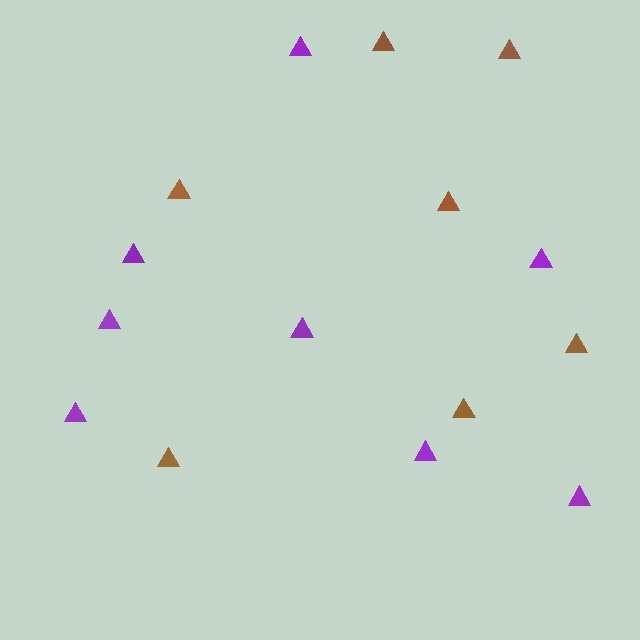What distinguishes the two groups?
There are 2 groups: one group of purple triangles (8) and one group of brown triangles (7).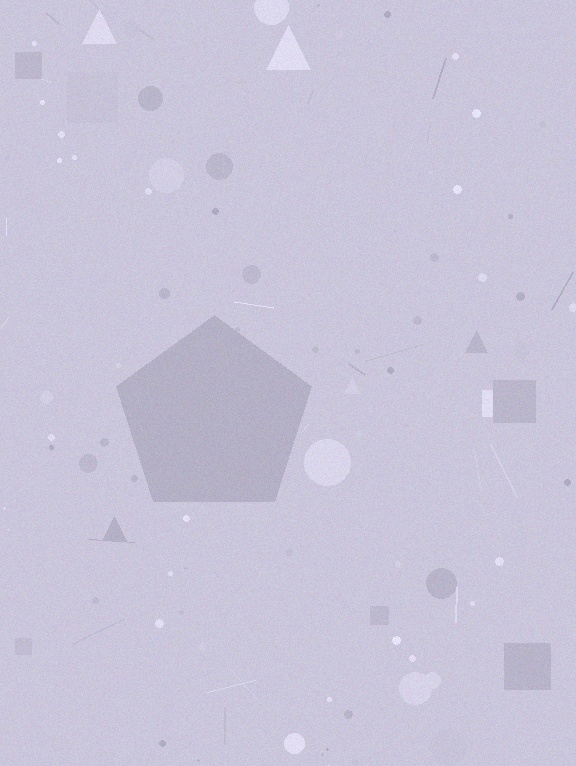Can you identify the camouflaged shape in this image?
The camouflaged shape is a pentagon.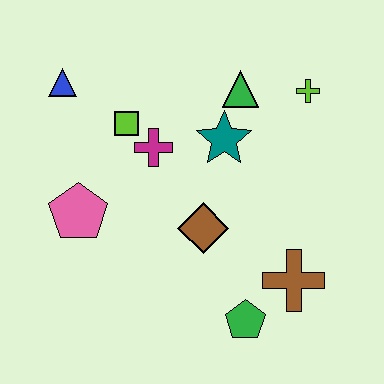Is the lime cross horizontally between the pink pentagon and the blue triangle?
No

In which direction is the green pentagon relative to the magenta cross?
The green pentagon is below the magenta cross.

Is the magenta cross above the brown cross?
Yes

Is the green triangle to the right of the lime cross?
No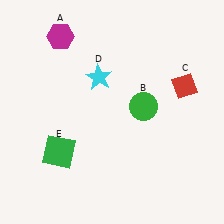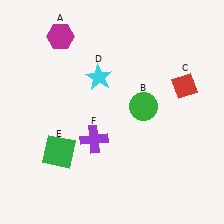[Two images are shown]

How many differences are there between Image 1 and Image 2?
There is 1 difference between the two images.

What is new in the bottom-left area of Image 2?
A purple cross (F) was added in the bottom-left area of Image 2.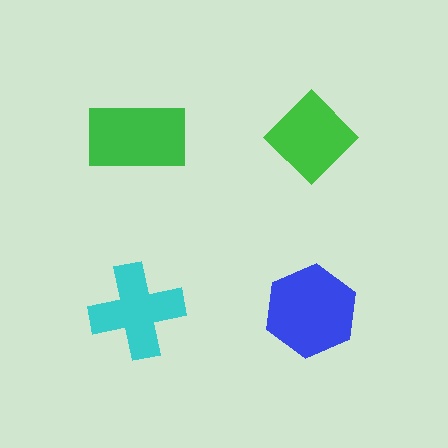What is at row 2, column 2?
A blue hexagon.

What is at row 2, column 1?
A cyan cross.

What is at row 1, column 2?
A green diamond.